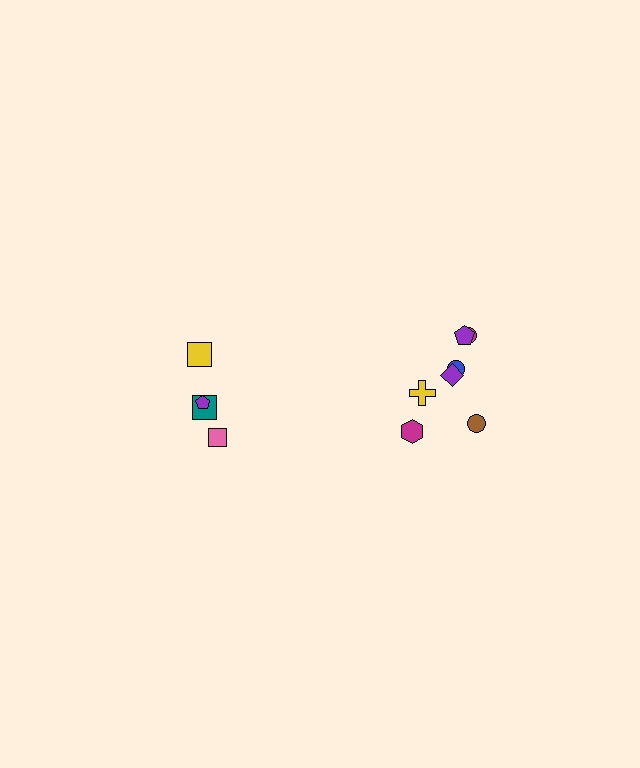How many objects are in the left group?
There are 4 objects.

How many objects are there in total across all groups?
There are 11 objects.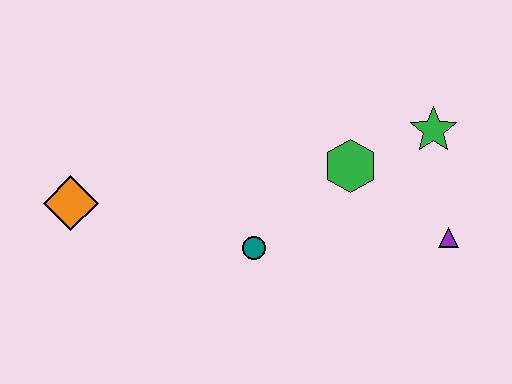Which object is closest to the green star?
The green hexagon is closest to the green star.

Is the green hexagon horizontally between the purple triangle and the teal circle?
Yes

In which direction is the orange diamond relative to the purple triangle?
The orange diamond is to the left of the purple triangle.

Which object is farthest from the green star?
The orange diamond is farthest from the green star.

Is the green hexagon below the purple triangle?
No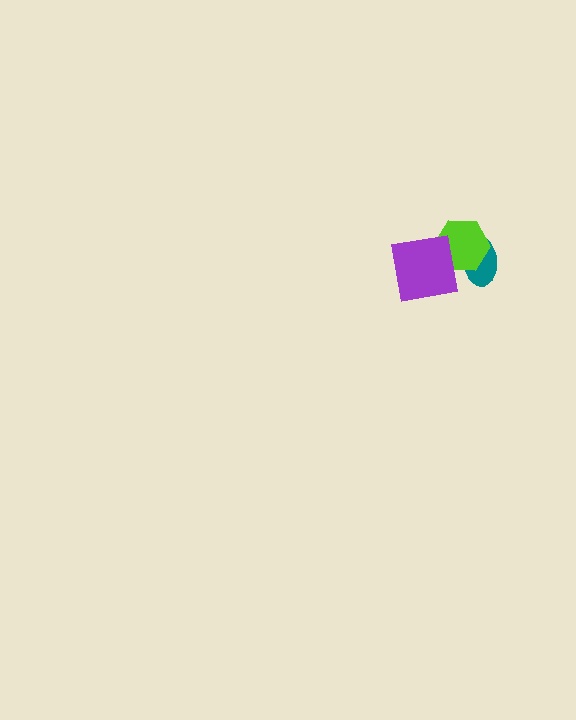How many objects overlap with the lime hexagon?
2 objects overlap with the lime hexagon.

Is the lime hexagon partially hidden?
Yes, it is partially covered by another shape.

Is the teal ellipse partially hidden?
Yes, it is partially covered by another shape.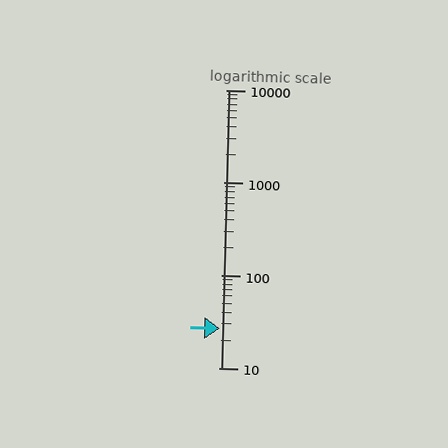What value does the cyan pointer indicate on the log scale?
The pointer indicates approximately 27.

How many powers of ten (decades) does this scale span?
The scale spans 3 decades, from 10 to 10000.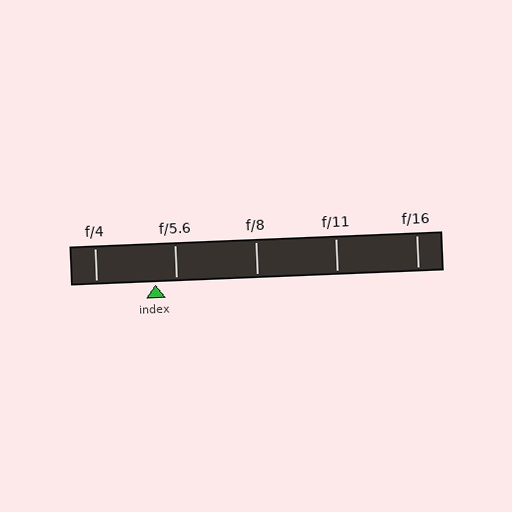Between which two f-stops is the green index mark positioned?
The index mark is between f/4 and f/5.6.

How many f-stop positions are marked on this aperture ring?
There are 5 f-stop positions marked.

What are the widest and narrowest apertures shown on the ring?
The widest aperture shown is f/4 and the narrowest is f/16.